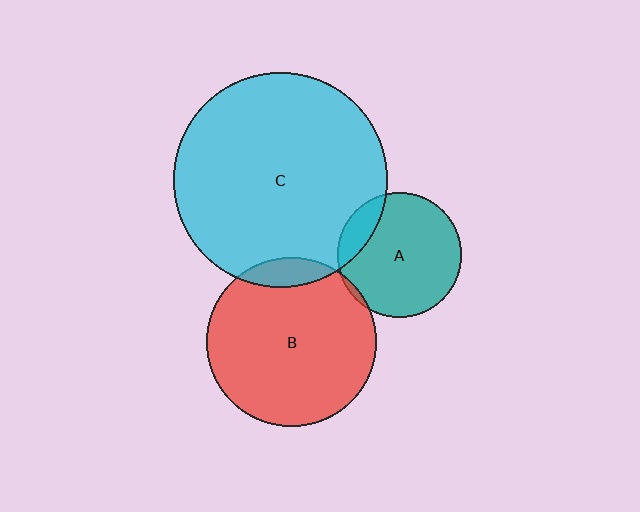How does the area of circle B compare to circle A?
Approximately 1.9 times.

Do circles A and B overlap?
Yes.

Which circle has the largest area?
Circle C (cyan).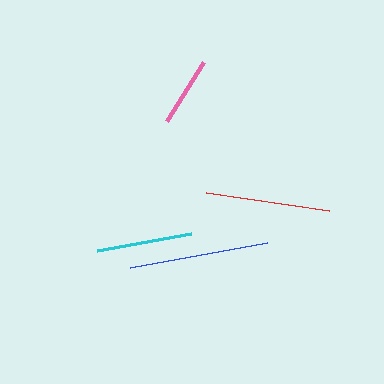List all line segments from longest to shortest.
From longest to shortest: blue, red, cyan, pink.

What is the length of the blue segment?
The blue segment is approximately 139 pixels long.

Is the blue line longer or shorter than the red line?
The blue line is longer than the red line.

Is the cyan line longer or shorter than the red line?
The red line is longer than the cyan line.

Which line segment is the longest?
The blue line is the longest at approximately 139 pixels.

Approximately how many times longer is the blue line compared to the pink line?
The blue line is approximately 2.0 times the length of the pink line.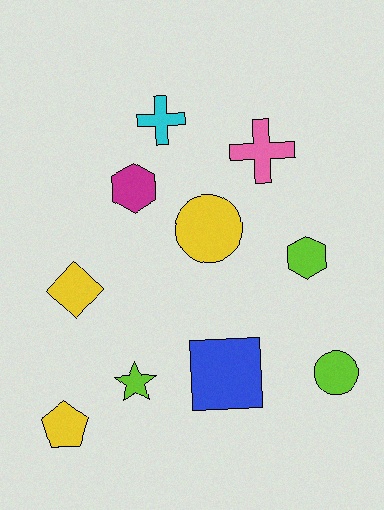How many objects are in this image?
There are 10 objects.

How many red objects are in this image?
There are no red objects.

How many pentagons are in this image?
There is 1 pentagon.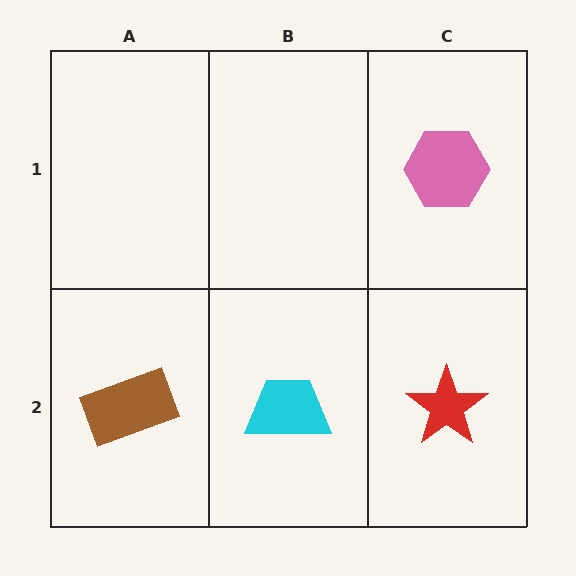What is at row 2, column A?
A brown rectangle.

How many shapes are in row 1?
1 shape.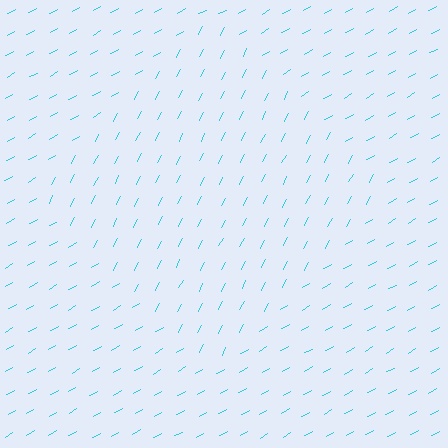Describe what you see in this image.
The image is filled with small cyan line segments. A diamond region in the image has lines oriented differently from the surrounding lines, creating a visible texture boundary.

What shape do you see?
I see a diamond.